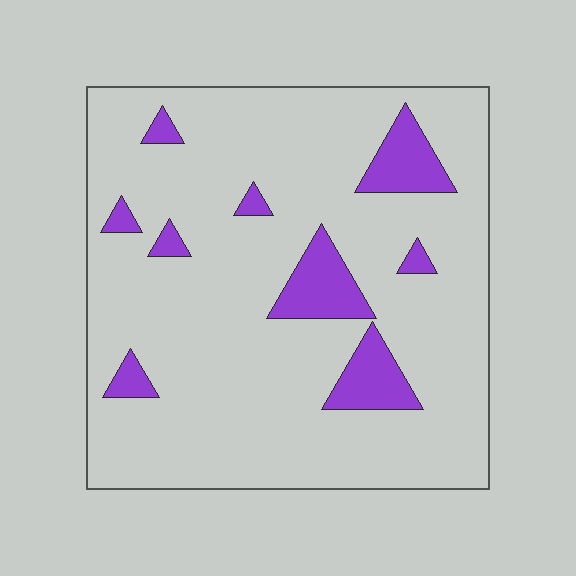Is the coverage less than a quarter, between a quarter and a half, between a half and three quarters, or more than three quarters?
Less than a quarter.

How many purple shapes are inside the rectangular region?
9.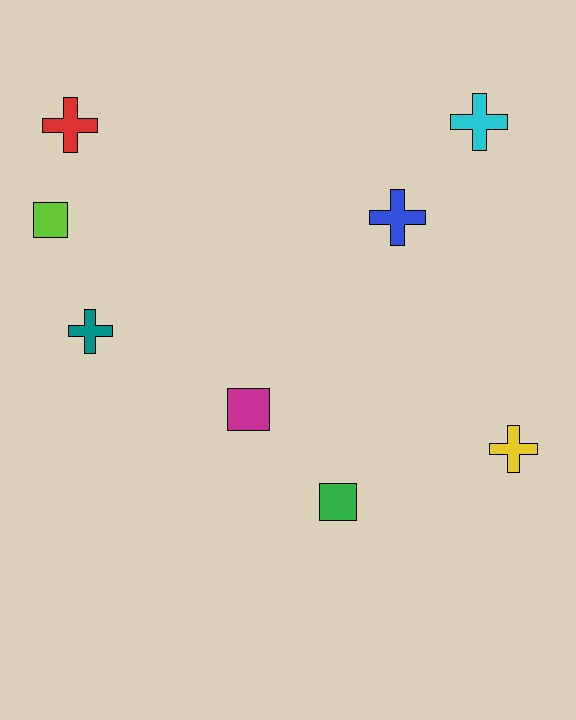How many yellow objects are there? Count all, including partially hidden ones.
There is 1 yellow object.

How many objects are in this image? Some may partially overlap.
There are 8 objects.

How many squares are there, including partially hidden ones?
There are 3 squares.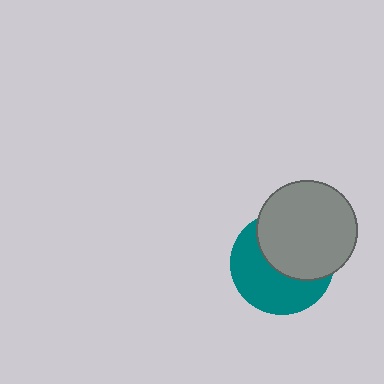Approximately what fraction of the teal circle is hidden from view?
Roughly 49% of the teal circle is hidden behind the gray circle.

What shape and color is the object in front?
The object in front is a gray circle.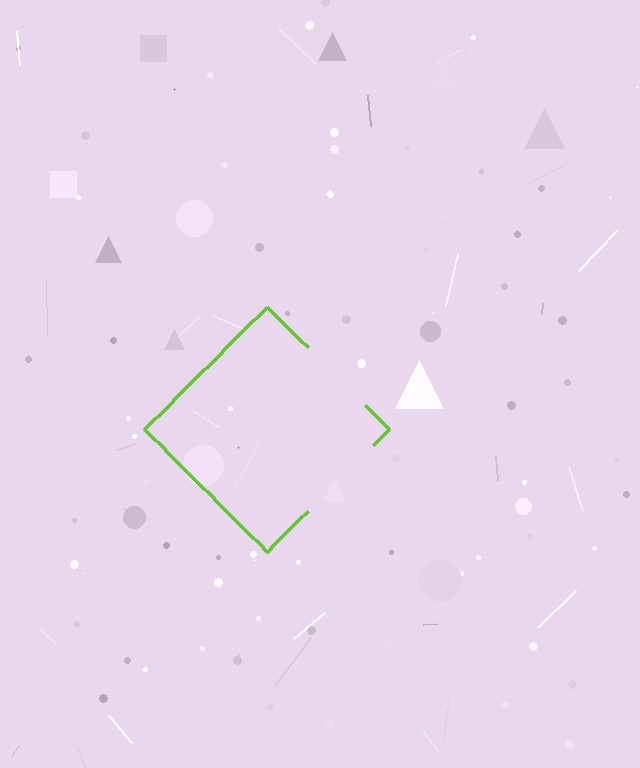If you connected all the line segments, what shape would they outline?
They would outline a diamond.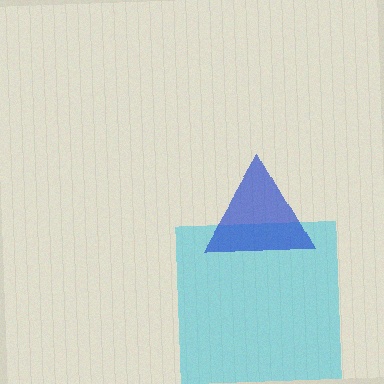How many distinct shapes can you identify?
There are 2 distinct shapes: a cyan square, a blue triangle.